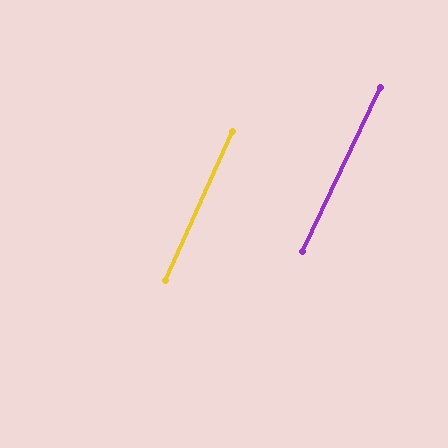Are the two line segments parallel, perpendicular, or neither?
Parallel — their directions differ by only 1.2°.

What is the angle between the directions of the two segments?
Approximately 1 degree.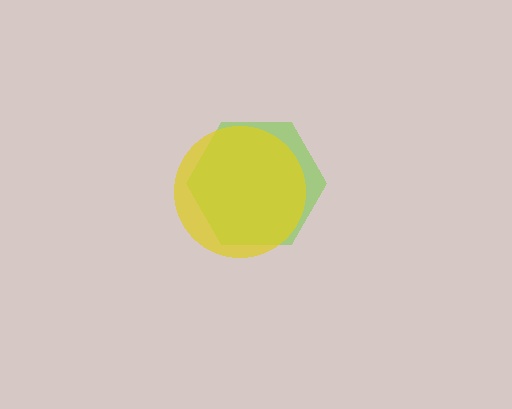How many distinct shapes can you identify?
There are 2 distinct shapes: a lime hexagon, a yellow circle.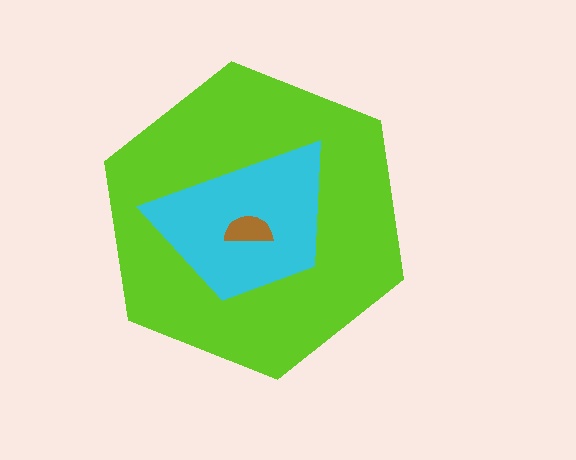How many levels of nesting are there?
3.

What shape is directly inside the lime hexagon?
The cyan trapezoid.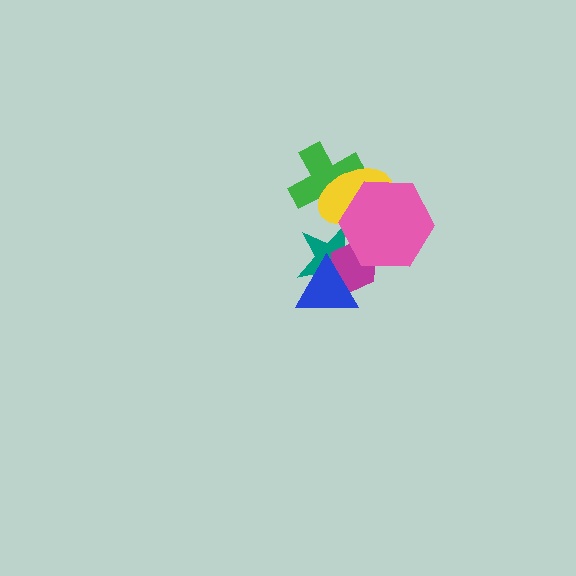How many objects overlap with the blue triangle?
2 objects overlap with the blue triangle.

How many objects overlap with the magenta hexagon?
3 objects overlap with the magenta hexagon.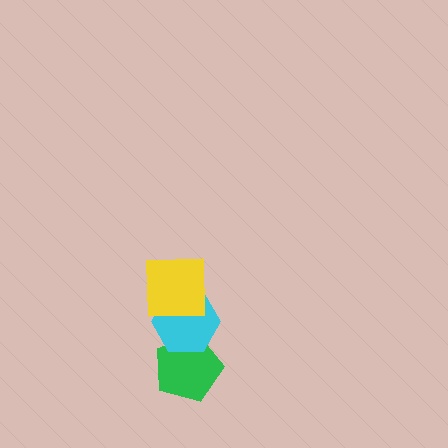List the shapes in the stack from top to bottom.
From top to bottom: the yellow square, the cyan hexagon, the green pentagon.